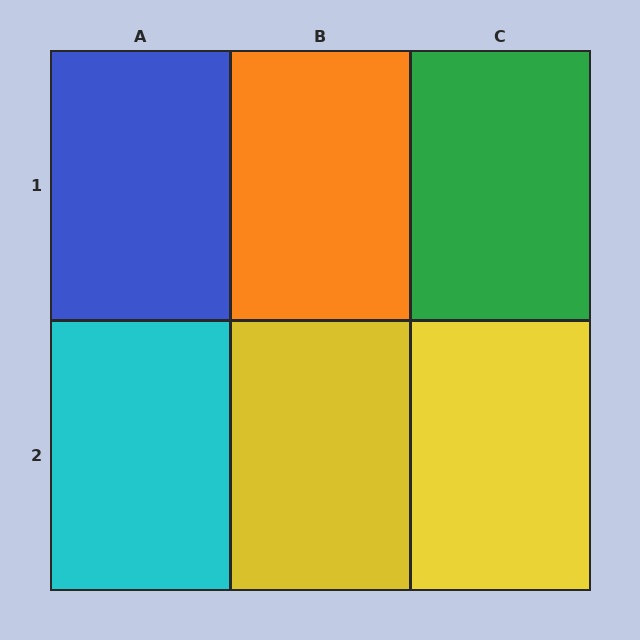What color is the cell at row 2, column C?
Yellow.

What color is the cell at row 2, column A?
Cyan.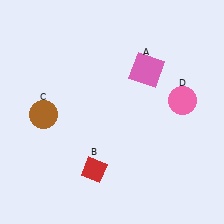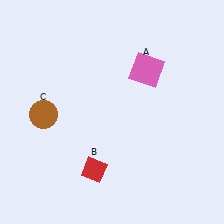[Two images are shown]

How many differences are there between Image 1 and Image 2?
There is 1 difference between the two images.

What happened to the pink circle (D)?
The pink circle (D) was removed in Image 2. It was in the top-right area of Image 1.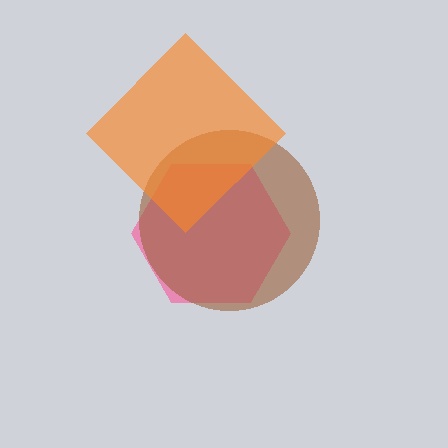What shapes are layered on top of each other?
The layered shapes are: a pink hexagon, a brown circle, an orange diamond.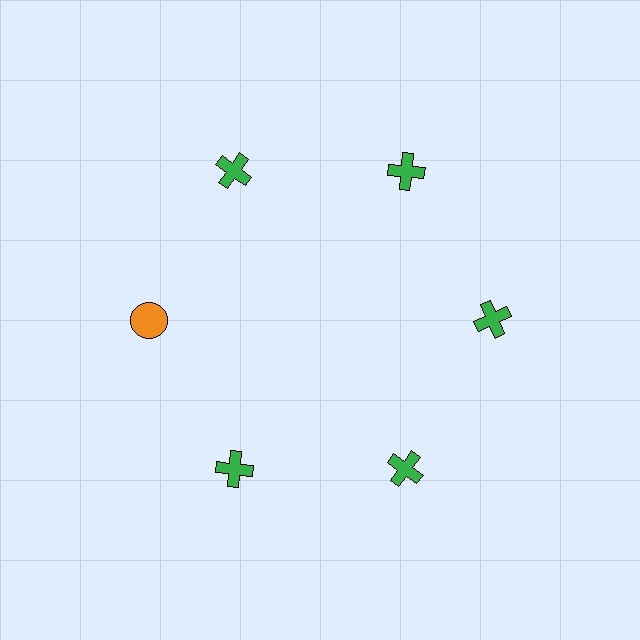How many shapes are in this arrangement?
There are 6 shapes arranged in a ring pattern.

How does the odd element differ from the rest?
It differs in both color (orange instead of green) and shape (circle instead of cross).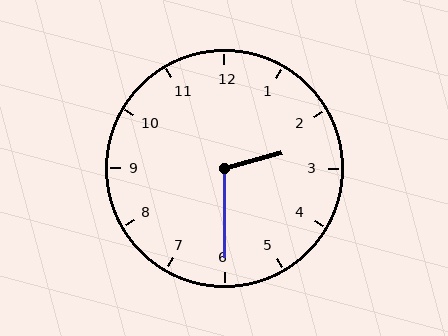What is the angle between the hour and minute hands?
Approximately 105 degrees.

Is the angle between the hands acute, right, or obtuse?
It is obtuse.